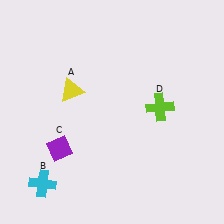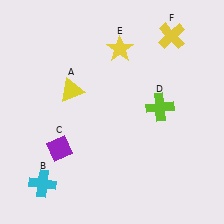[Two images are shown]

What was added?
A yellow star (E), a yellow cross (F) were added in Image 2.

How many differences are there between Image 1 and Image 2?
There are 2 differences between the two images.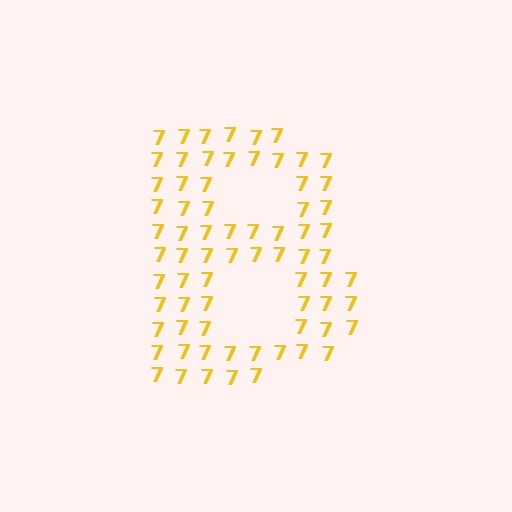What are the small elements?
The small elements are digit 7's.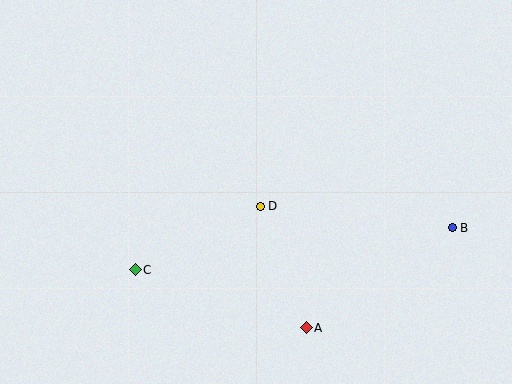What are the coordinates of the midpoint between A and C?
The midpoint between A and C is at (221, 299).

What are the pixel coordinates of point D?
Point D is at (260, 206).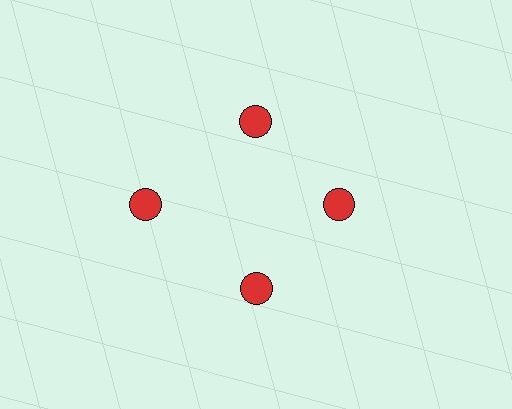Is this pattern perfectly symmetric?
No. The 4 red circles are arranged in a ring, but one element near the 9 o'clock position is pushed outward from the center, breaking the 4-fold rotational symmetry.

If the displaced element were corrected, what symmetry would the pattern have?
It would have 4-fold rotational symmetry — the pattern would map onto itself every 90 degrees.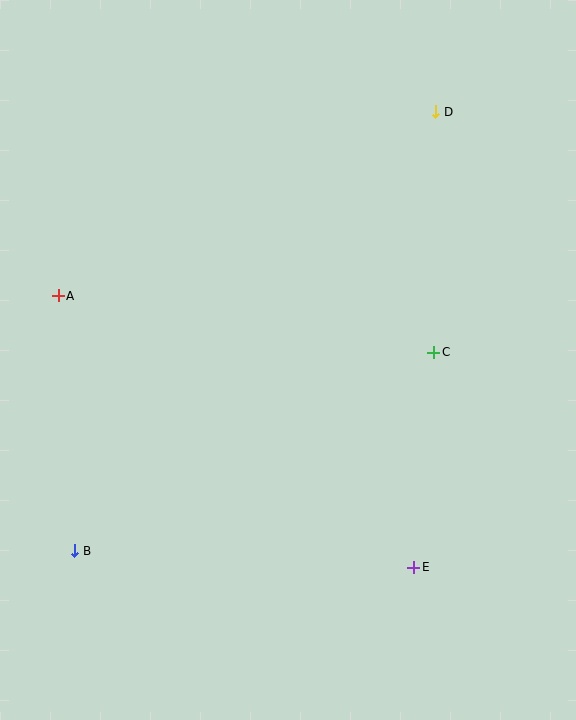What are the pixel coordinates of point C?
Point C is at (434, 352).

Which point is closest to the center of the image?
Point C at (434, 352) is closest to the center.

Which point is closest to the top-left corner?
Point A is closest to the top-left corner.